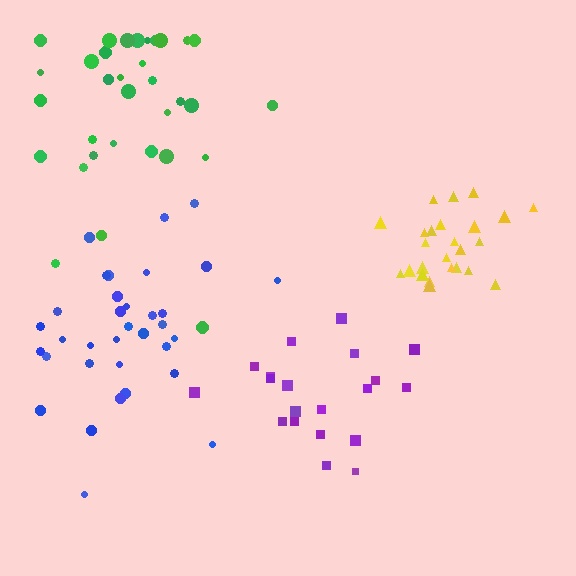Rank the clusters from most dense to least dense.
yellow, purple, blue, green.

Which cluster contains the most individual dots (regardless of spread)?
Blue (34).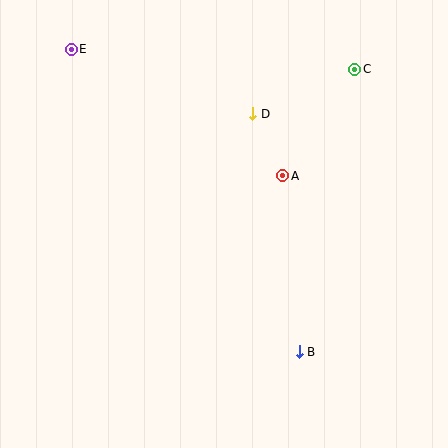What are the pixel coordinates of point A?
Point A is at (283, 176).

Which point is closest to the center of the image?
Point A at (283, 176) is closest to the center.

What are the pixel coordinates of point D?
Point D is at (253, 114).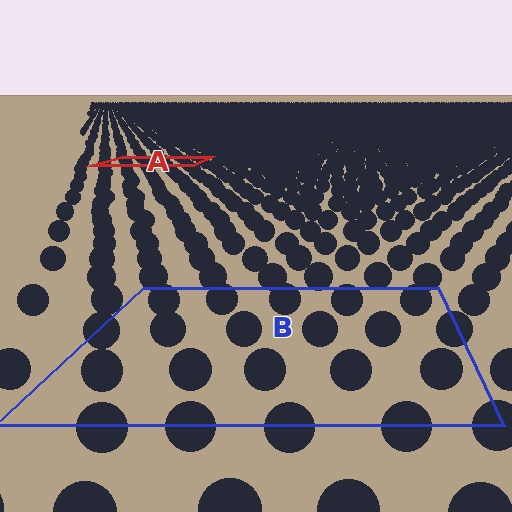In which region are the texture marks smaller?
The texture marks are smaller in region A, because it is farther away.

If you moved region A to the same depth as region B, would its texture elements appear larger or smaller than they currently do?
They would appear larger. At a closer depth, the same texture elements are projected at a bigger on-screen size.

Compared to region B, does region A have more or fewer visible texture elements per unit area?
Region A has more texture elements per unit area — they are packed more densely because it is farther away.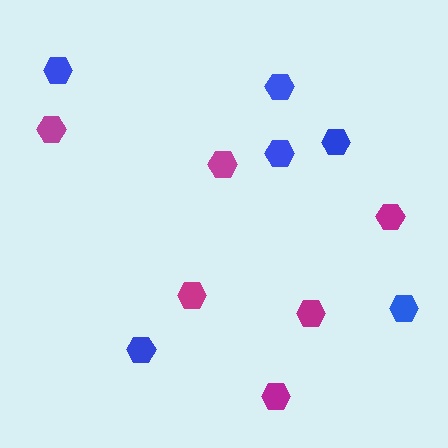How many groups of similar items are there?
There are 2 groups: one group of magenta hexagons (6) and one group of blue hexagons (6).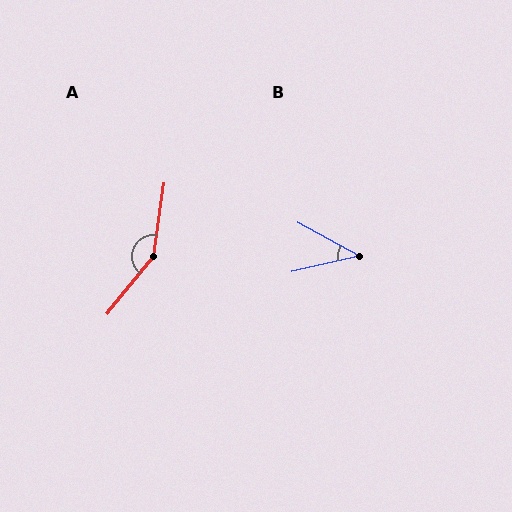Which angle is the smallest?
B, at approximately 41 degrees.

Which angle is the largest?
A, at approximately 149 degrees.